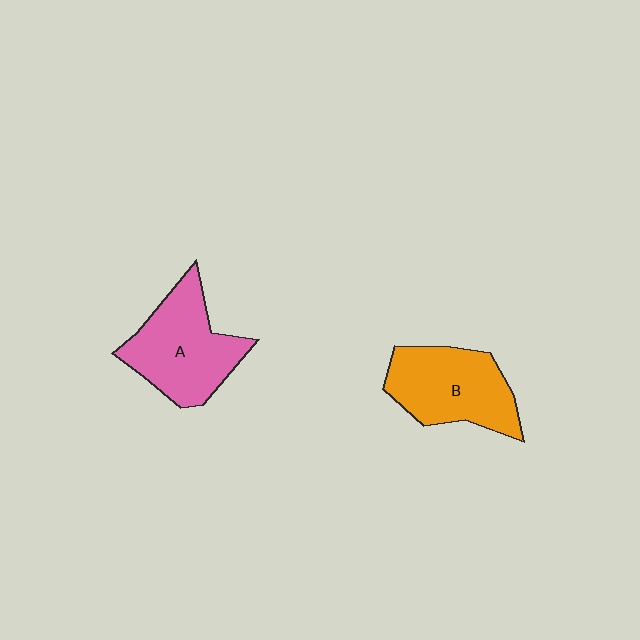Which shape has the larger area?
Shape A (pink).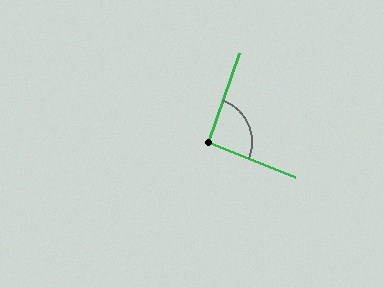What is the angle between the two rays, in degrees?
Approximately 92 degrees.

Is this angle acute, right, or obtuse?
It is approximately a right angle.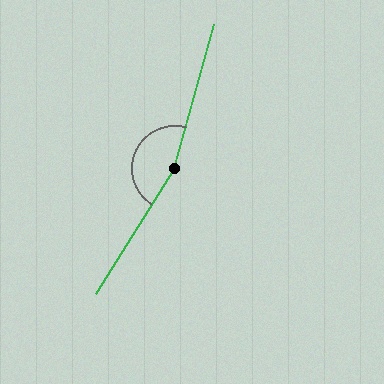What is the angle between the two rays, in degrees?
Approximately 163 degrees.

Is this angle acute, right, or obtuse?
It is obtuse.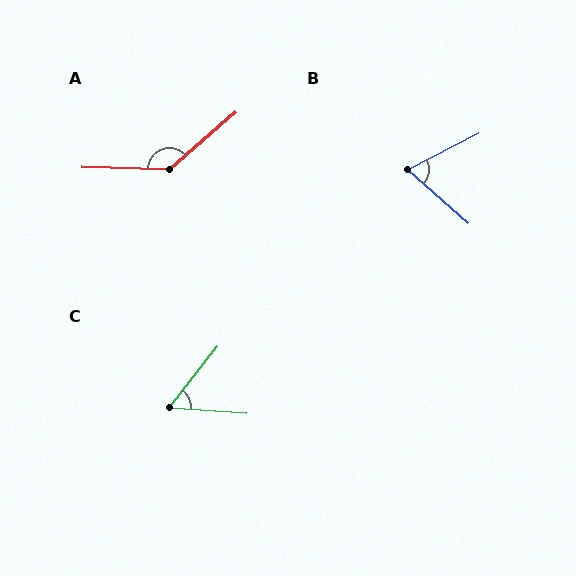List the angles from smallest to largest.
C (55°), B (68°), A (137°).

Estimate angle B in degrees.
Approximately 68 degrees.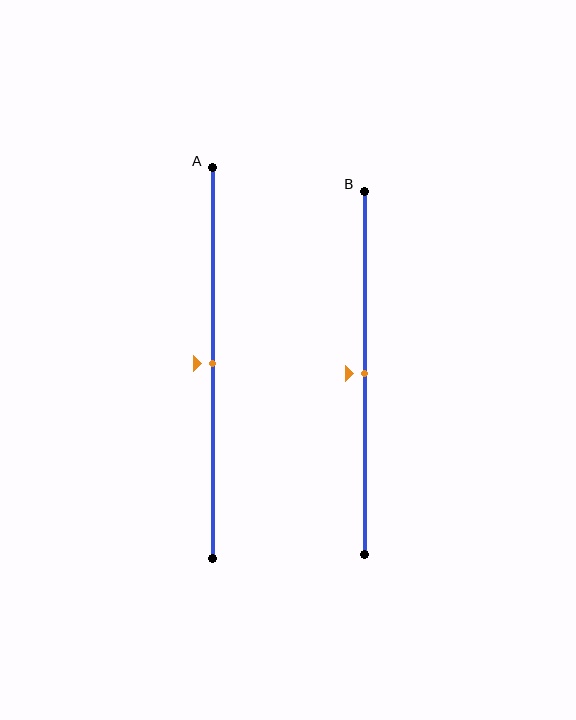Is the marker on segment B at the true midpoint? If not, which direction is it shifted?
Yes, the marker on segment B is at the true midpoint.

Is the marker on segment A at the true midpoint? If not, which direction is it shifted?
Yes, the marker on segment A is at the true midpoint.